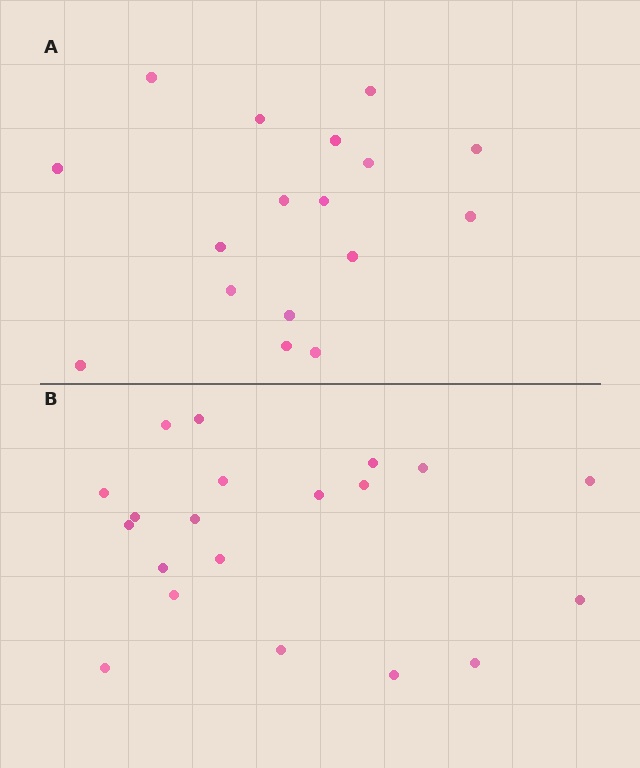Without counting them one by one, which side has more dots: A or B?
Region B (the bottom region) has more dots.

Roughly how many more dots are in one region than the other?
Region B has just a few more — roughly 2 or 3 more dots than region A.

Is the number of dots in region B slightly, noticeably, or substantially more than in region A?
Region B has only slightly more — the two regions are fairly close. The ratio is roughly 1.2 to 1.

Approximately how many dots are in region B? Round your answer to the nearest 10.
About 20 dots.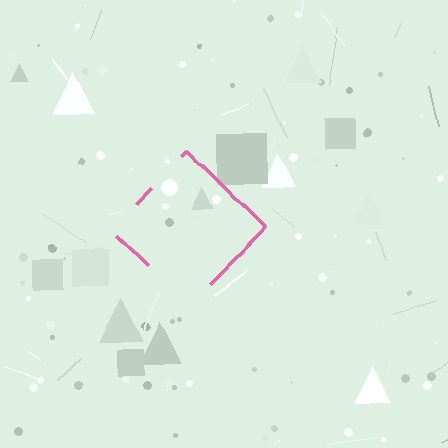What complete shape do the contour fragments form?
The contour fragments form a diamond.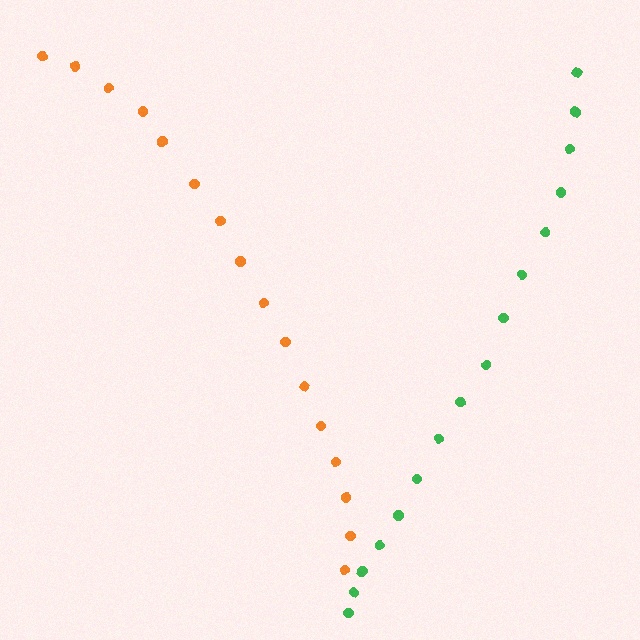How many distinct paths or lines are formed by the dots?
There are 2 distinct paths.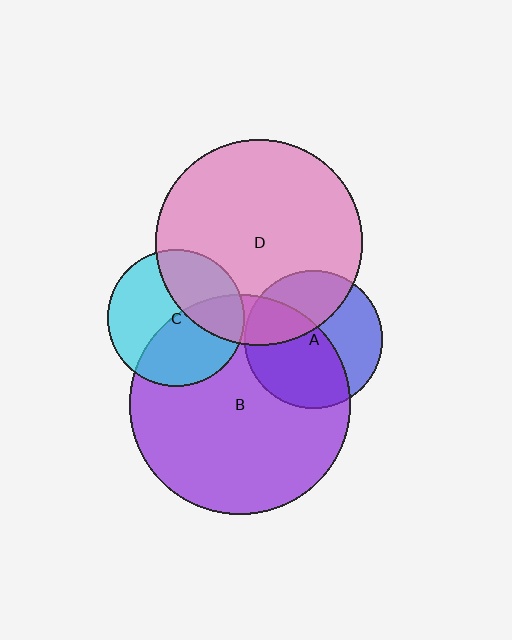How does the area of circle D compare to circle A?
Approximately 2.2 times.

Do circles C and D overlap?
Yes.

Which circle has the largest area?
Circle B (purple).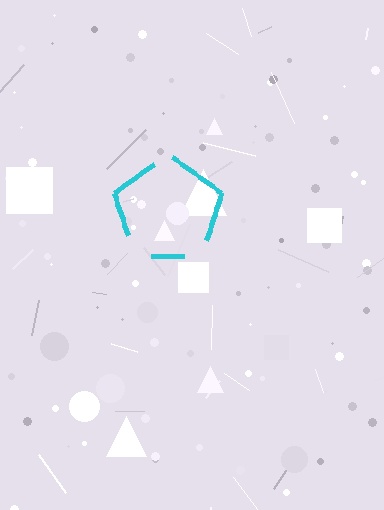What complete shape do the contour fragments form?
The contour fragments form a pentagon.